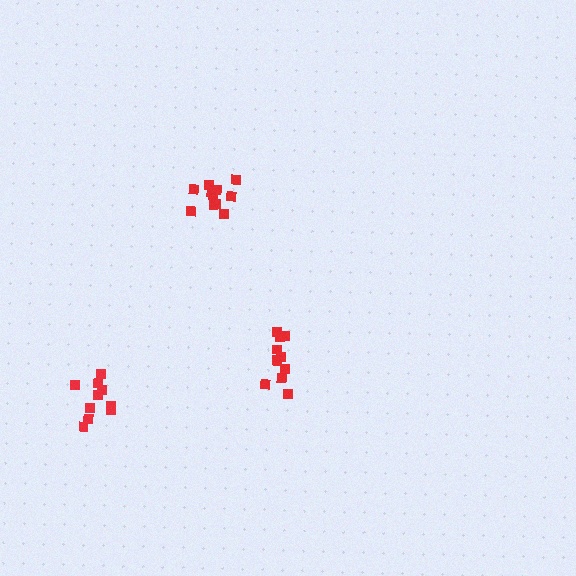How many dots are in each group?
Group 1: 11 dots, Group 2: 10 dots, Group 3: 11 dots (32 total).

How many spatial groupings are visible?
There are 3 spatial groupings.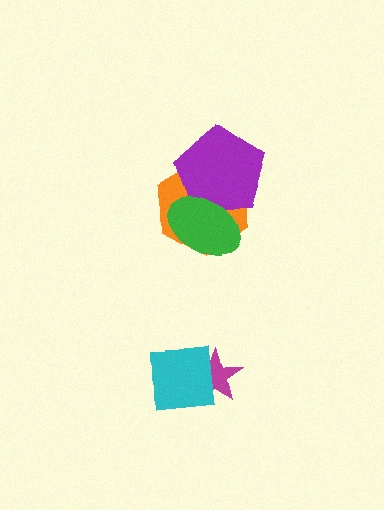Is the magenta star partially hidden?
Yes, it is partially covered by another shape.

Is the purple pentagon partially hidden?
Yes, it is partially covered by another shape.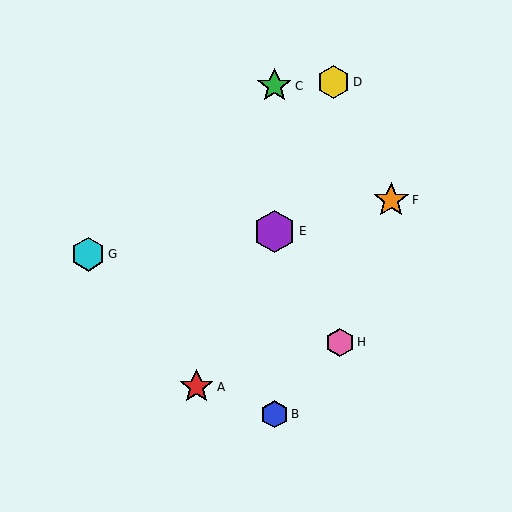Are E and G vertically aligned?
No, E is at x≈274 and G is at x≈88.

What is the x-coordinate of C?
Object C is at x≈274.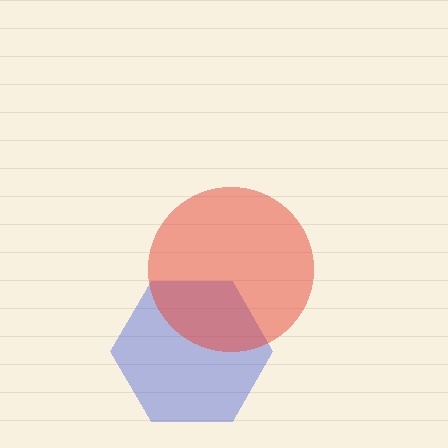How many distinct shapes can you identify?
There are 2 distinct shapes: a blue hexagon, a red circle.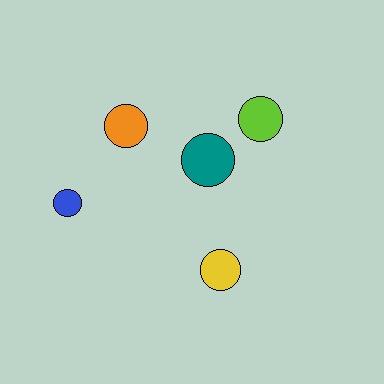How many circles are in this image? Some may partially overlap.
There are 5 circles.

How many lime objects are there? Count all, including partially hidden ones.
There is 1 lime object.